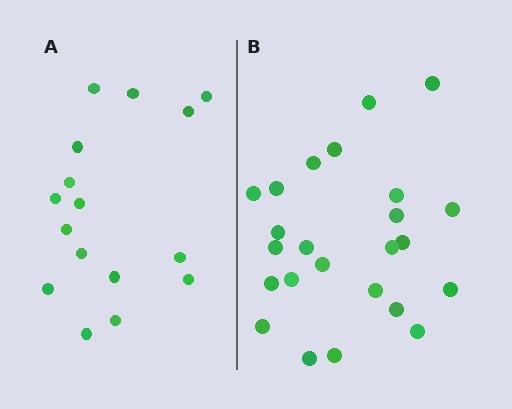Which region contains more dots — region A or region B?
Region B (the right region) has more dots.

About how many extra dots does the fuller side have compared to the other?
Region B has roughly 8 or so more dots than region A.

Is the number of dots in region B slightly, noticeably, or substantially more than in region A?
Region B has substantially more. The ratio is roughly 1.5 to 1.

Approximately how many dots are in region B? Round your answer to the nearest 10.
About 20 dots. (The exact count is 24, which rounds to 20.)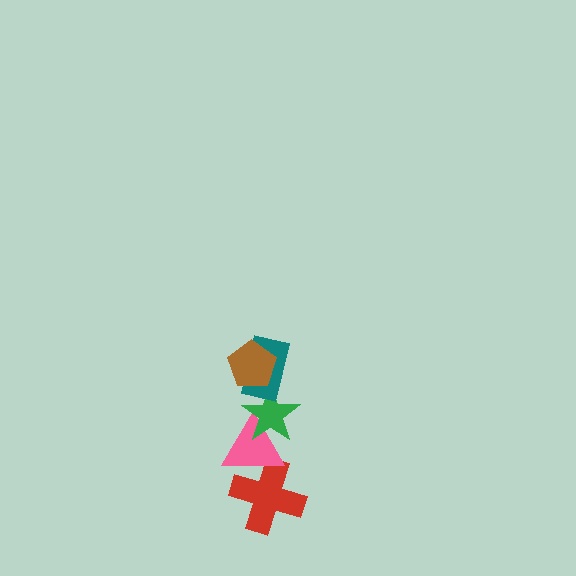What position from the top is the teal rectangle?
The teal rectangle is 2nd from the top.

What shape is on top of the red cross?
The pink triangle is on top of the red cross.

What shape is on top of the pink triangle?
The green star is on top of the pink triangle.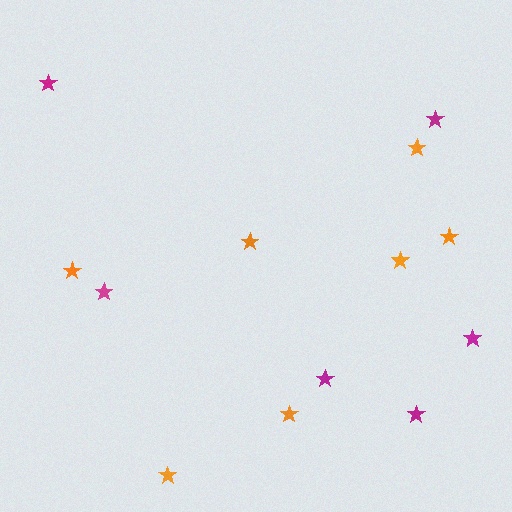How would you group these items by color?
There are 2 groups: one group of orange stars (7) and one group of magenta stars (6).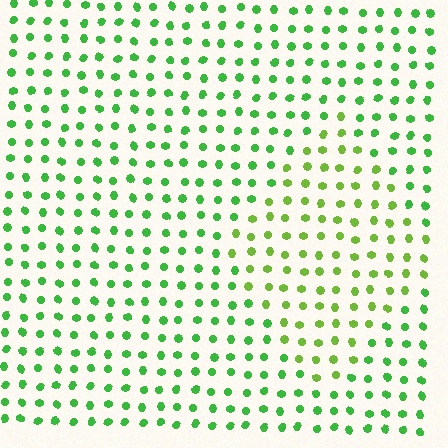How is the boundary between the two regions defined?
The boundary is defined purely by a slight shift in hue (about 28 degrees). Spacing, size, and orientation are identical on both sides.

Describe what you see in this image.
The image is filled with small green elements in a uniform arrangement. A diamond-shaped region is visible where the elements are tinted to a slightly different hue, forming a subtle color boundary.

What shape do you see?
I see a diamond.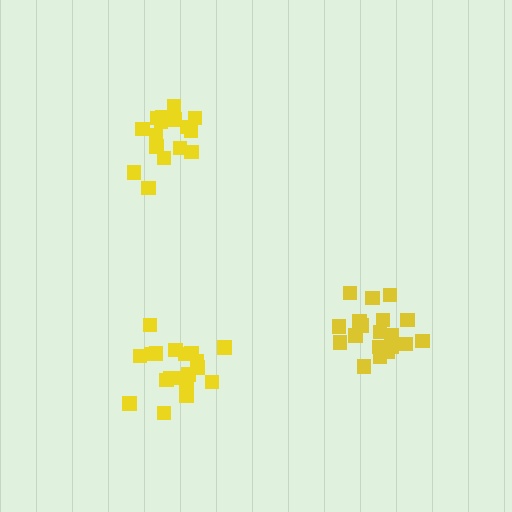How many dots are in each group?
Group 1: 19 dots, Group 2: 19 dots, Group 3: 16 dots (54 total).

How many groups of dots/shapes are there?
There are 3 groups.